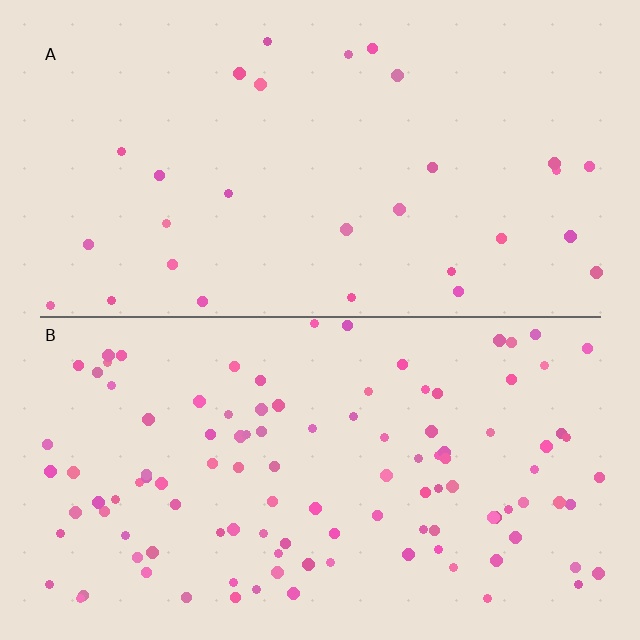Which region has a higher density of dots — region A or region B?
B (the bottom).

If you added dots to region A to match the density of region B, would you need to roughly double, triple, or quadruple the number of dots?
Approximately quadruple.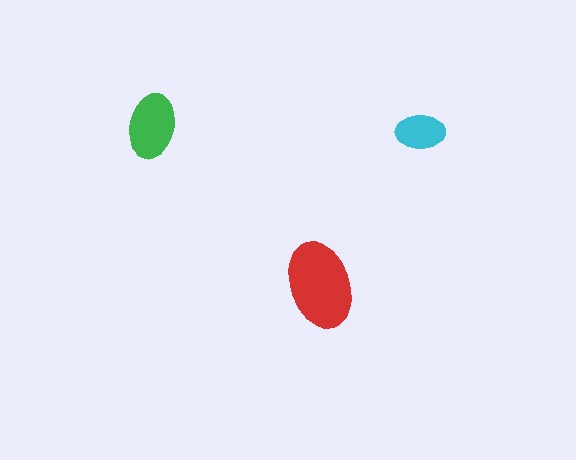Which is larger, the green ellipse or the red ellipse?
The red one.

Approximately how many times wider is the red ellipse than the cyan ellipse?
About 2 times wider.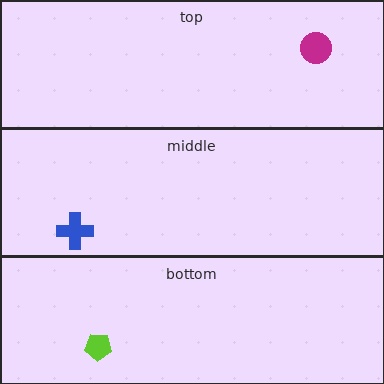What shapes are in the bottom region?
The lime pentagon.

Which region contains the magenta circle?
The top region.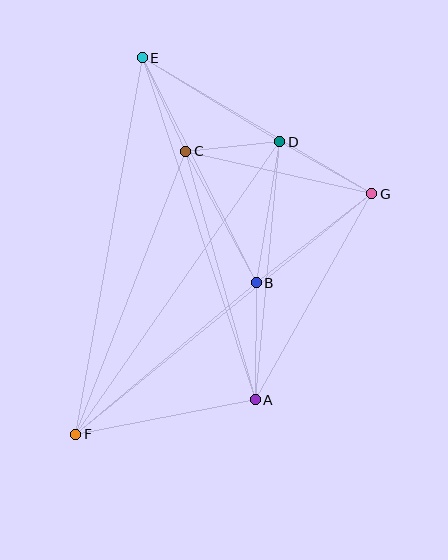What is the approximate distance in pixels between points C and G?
The distance between C and G is approximately 191 pixels.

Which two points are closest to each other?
Points C and D are closest to each other.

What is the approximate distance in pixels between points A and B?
The distance between A and B is approximately 117 pixels.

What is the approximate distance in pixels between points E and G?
The distance between E and G is approximately 267 pixels.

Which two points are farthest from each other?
Points E and F are farthest from each other.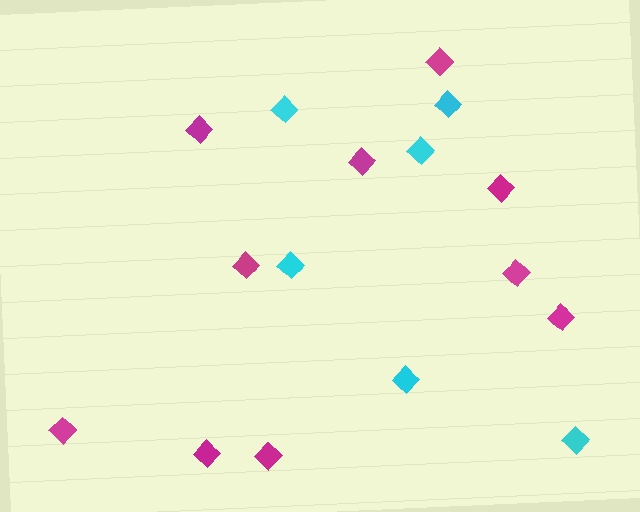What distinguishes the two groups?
There are 2 groups: one group of cyan diamonds (6) and one group of magenta diamonds (10).